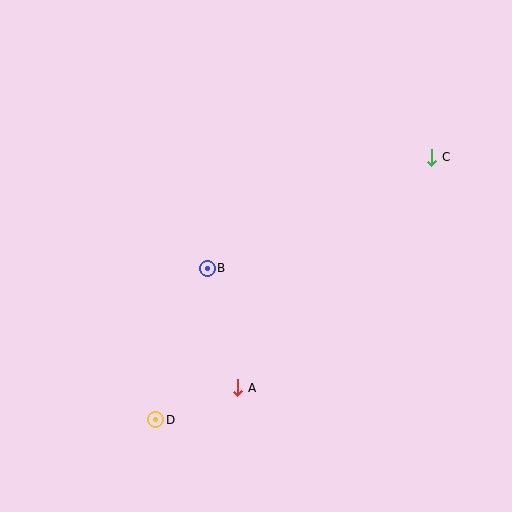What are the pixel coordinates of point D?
Point D is at (156, 420).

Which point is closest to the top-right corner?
Point C is closest to the top-right corner.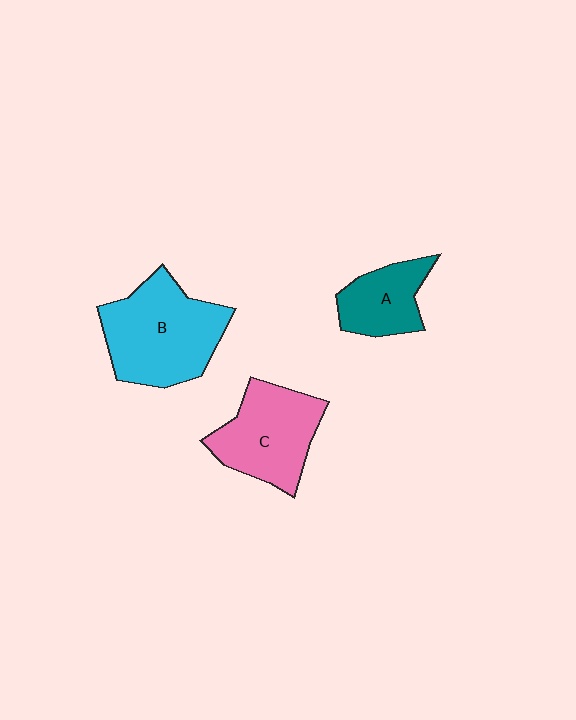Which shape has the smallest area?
Shape A (teal).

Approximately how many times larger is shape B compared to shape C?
Approximately 1.2 times.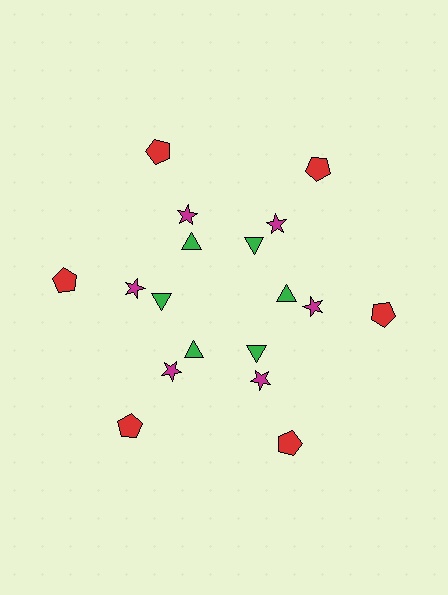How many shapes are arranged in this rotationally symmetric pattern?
There are 18 shapes, arranged in 6 groups of 3.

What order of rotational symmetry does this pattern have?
This pattern has 6-fold rotational symmetry.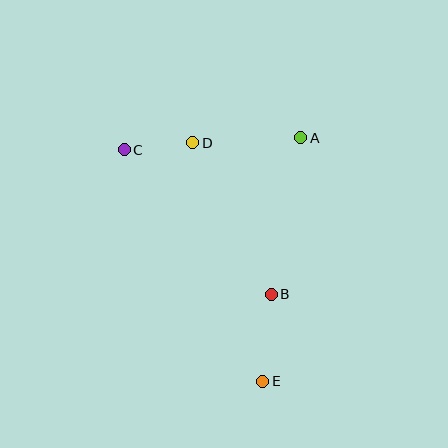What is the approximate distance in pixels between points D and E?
The distance between D and E is approximately 248 pixels.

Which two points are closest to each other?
Points C and D are closest to each other.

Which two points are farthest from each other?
Points C and E are farthest from each other.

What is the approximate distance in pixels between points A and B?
The distance between A and B is approximately 159 pixels.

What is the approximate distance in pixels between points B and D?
The distance between B and D is approximately 170 pixels.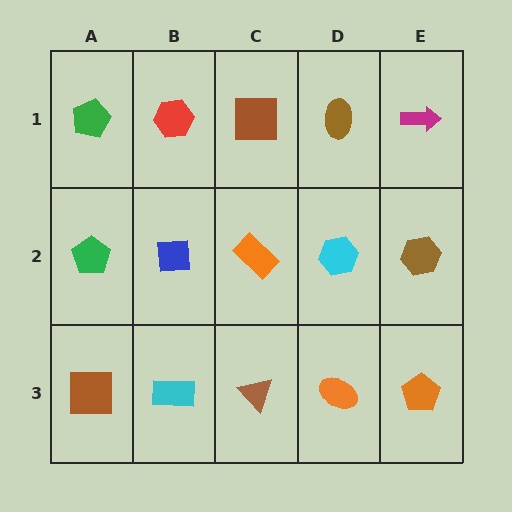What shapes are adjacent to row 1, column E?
A brown hexagon (row 2, column E), a brown ellipse (row 1, column D).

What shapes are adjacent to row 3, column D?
A cyan hexagon (row 2, column D), a brown triangle (row 3, column C), an orange pentagon (row 3, column E).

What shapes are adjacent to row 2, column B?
A red hexagon (row 1, column B), a cyan rectangle (row 3, column B), a green pentagon (row 2, column A), an orange rectangle (row 2, column C).